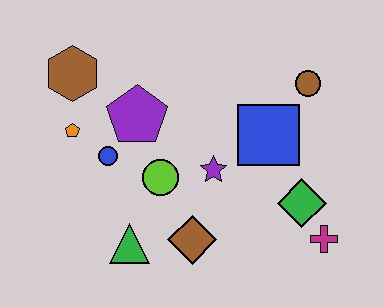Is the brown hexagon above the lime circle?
Yes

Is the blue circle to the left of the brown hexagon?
No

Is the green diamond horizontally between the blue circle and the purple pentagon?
No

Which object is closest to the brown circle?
The blue square is closest to the brown circle.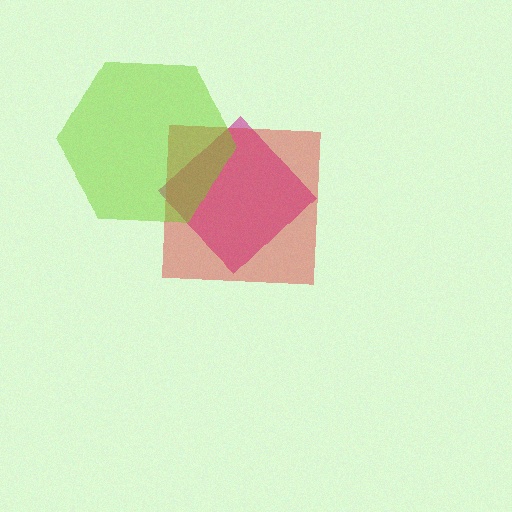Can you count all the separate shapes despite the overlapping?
Yes, there are 3 separate shapes.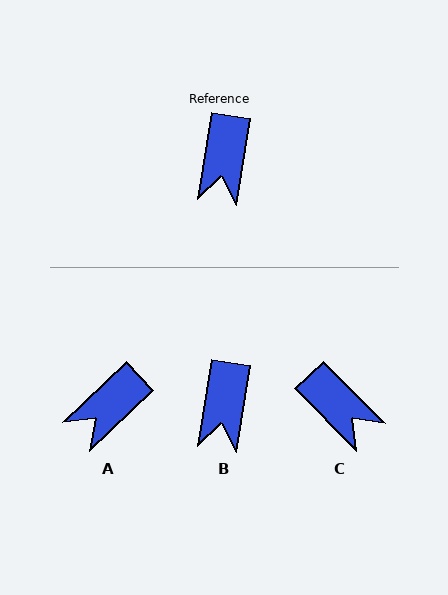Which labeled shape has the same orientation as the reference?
B.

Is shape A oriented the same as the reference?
No, it is off by about 38 degrees.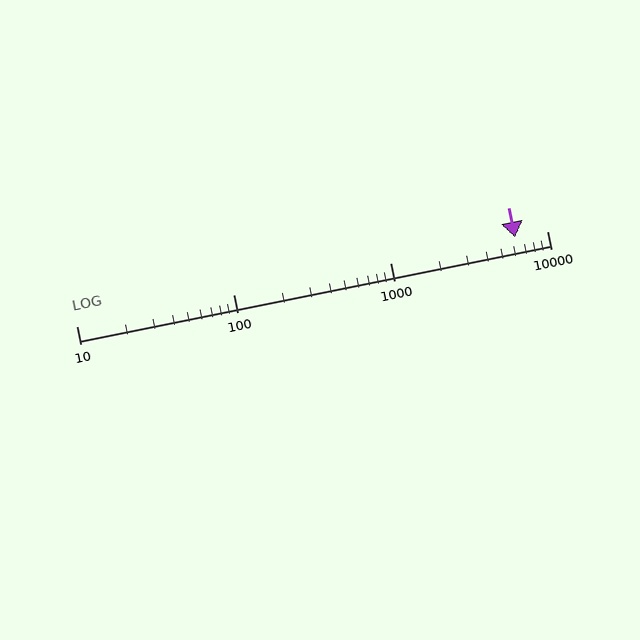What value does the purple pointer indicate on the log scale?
The pointer indicates approximately 6300.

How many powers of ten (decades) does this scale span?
The scale spans 3 decades, from 10 to 10000.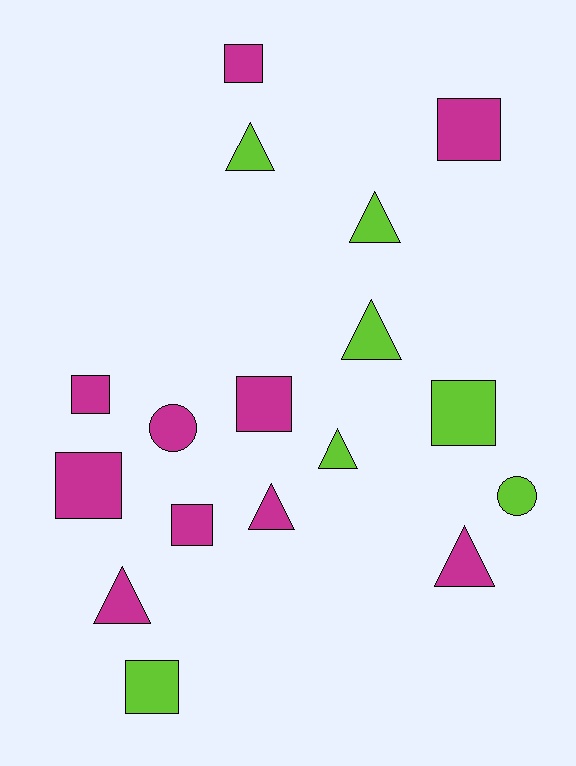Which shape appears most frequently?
Square, with 8 objects.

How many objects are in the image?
There are 17 objects.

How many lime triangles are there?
There are 4 lime triangles.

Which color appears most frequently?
Magenta, with 10 objects.